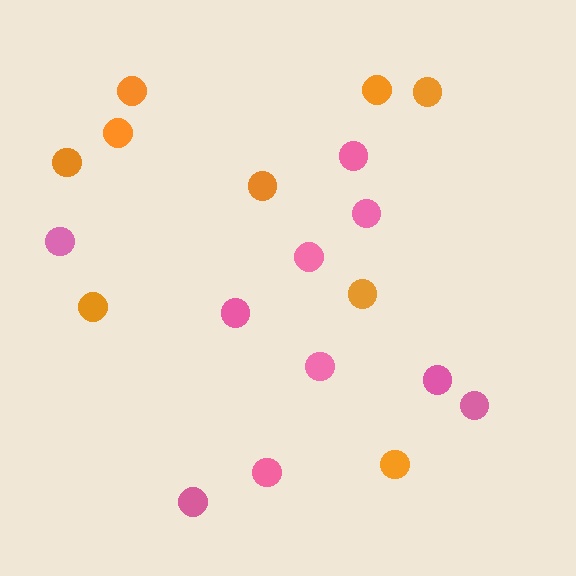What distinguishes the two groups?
There are 2 groups: one group of pink circles (10) and one group of orange circles (9).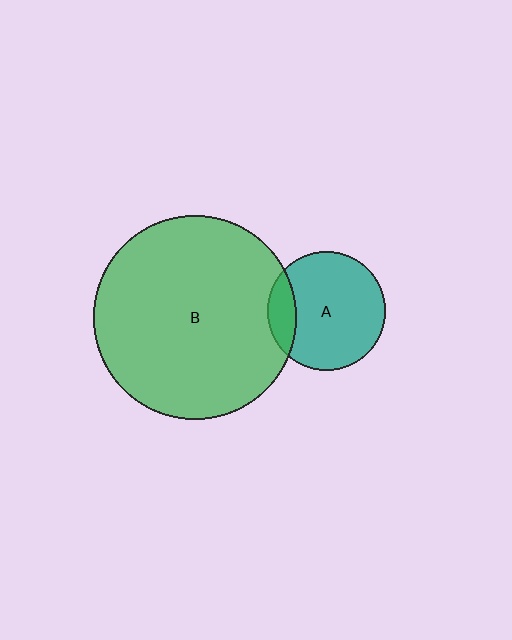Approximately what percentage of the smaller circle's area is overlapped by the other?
Approximately 15%.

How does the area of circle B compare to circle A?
Approximately 2.9 times.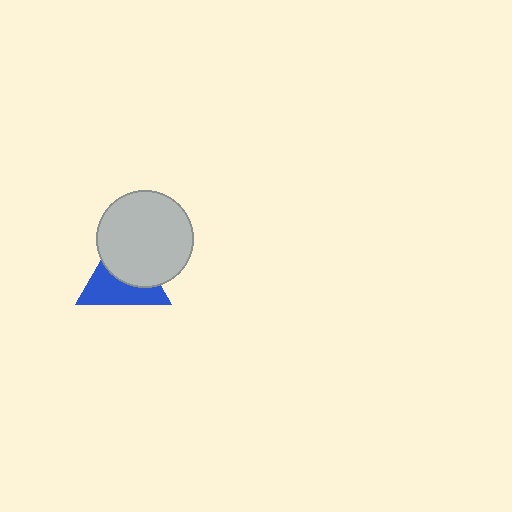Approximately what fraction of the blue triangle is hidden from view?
Roughly 48% of the blue triangle is hidden behind the light gray circle.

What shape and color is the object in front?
The object in front is a light gray circle.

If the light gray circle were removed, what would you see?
You would see the complete blue triangle.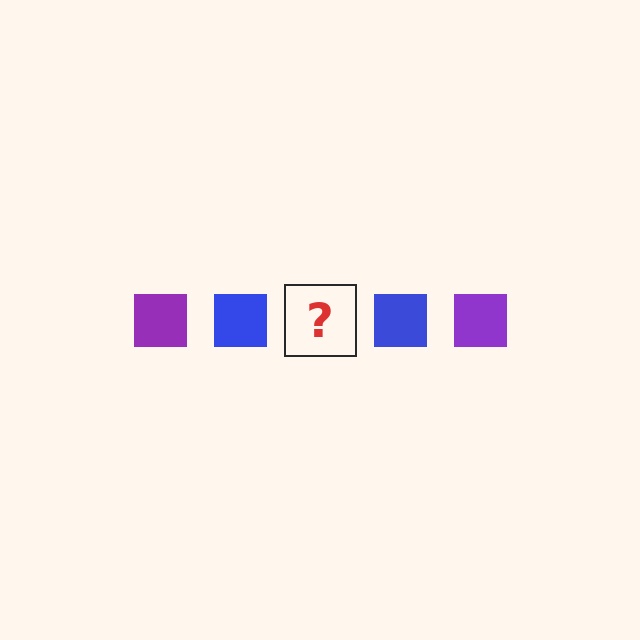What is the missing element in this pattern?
The missing element is a purple square.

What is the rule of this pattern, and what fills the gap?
The rule is that the pattern cycles through purple, blue squares. The gap should be filled with a purple square.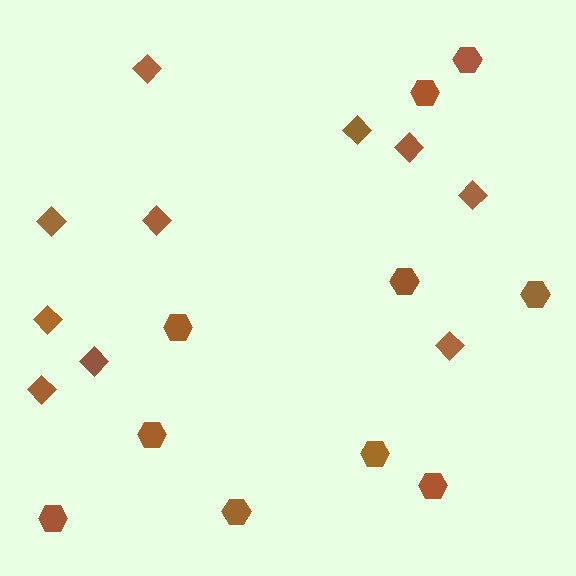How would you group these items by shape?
There are 2 groups: one group of hexagons (10) and one group of diamonds (10).